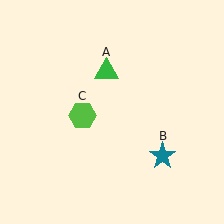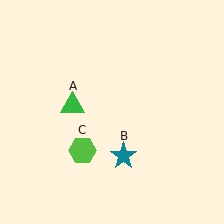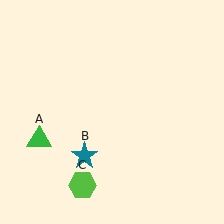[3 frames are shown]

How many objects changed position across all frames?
3 objects changed position: green triangle (object A), teal star (object B), lime hexagon (object C).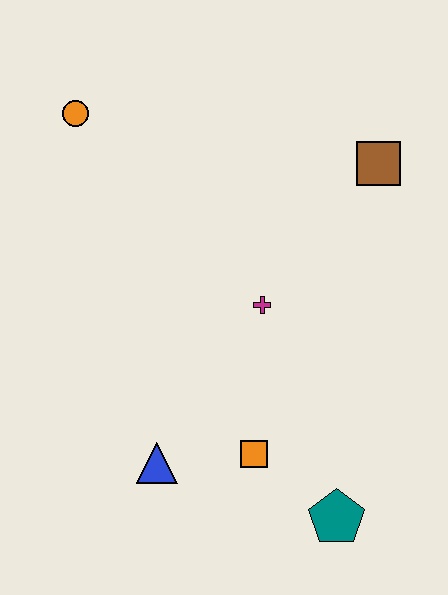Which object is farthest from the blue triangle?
The brown square is farthest from the blue triangle.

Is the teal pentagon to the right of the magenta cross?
Yes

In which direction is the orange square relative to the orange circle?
The orange square is below the orange circle.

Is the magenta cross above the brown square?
No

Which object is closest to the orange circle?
The magenta cross is closest to the orange circle.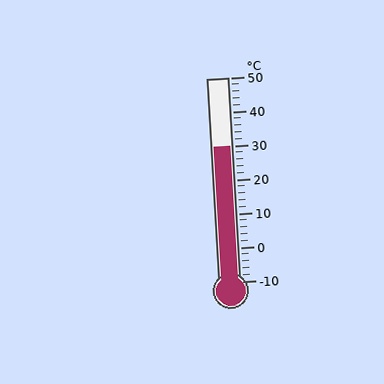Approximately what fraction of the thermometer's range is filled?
The thermometer is filled to approximately 65% of its range.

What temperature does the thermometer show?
The thermometer shows approximately 30°C.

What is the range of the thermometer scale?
The thermometer scale ranges from -10°C to 50°C.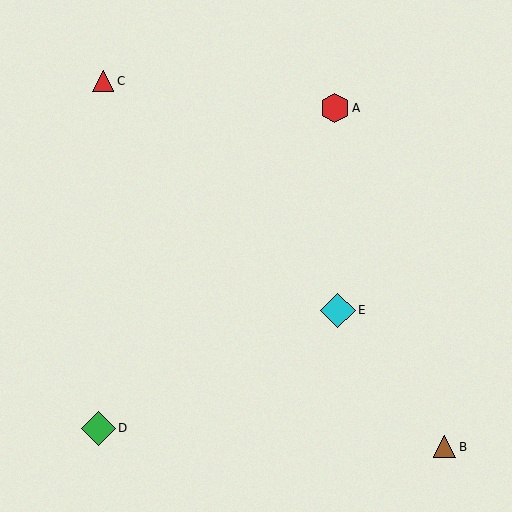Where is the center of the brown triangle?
The center of the brown triangle is at (445, 447).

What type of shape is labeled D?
Shape D is a green diamond.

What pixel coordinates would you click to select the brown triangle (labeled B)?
Click at (445, 447) to select the brown triangle B.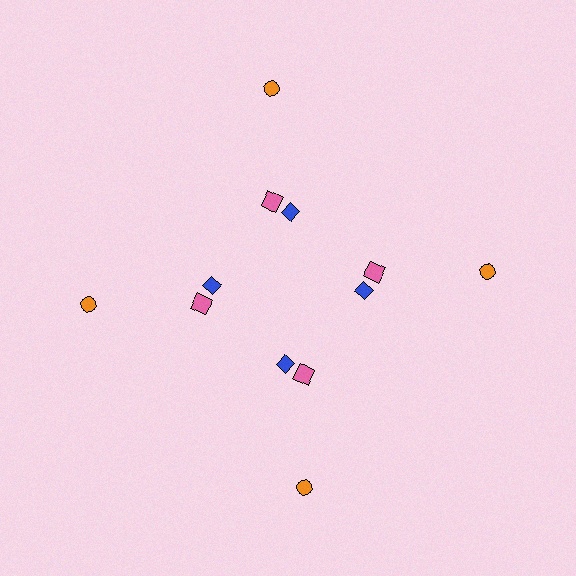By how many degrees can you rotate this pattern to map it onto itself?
The pattern maps onto itself every 90 degrees of rotation.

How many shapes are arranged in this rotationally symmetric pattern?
There are 12 shapes, arranged in 4 groups of 3.